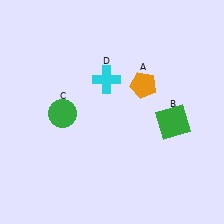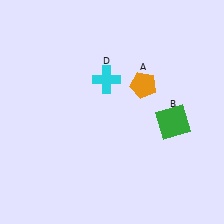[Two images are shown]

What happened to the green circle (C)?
The green circle (C) was removed in Image 2. It was in the bottom-left area of Image 1.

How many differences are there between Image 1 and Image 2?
There is 1 difference between the two images.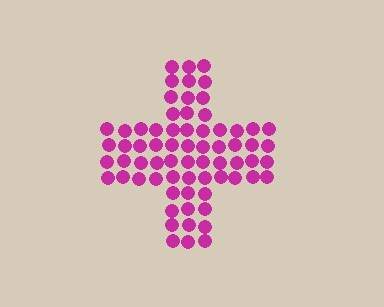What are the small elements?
The small elements are circles.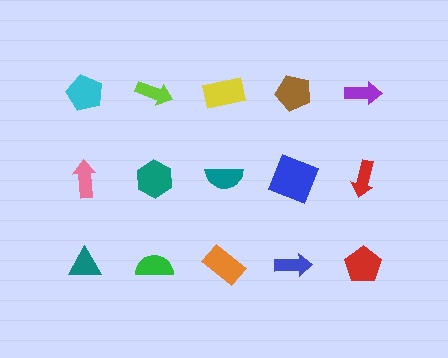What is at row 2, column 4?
A blue square.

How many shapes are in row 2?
5 shapes.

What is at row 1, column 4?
A brown pentagon.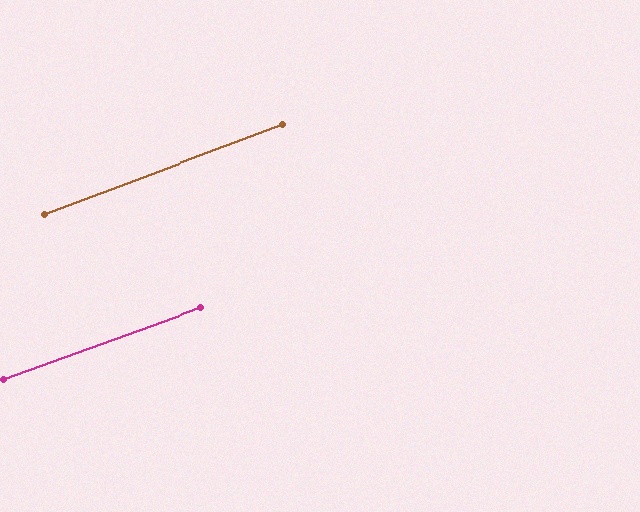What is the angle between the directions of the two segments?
Approximately 1 degree.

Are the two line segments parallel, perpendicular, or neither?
Parallel — their directions differ by only 0.9°.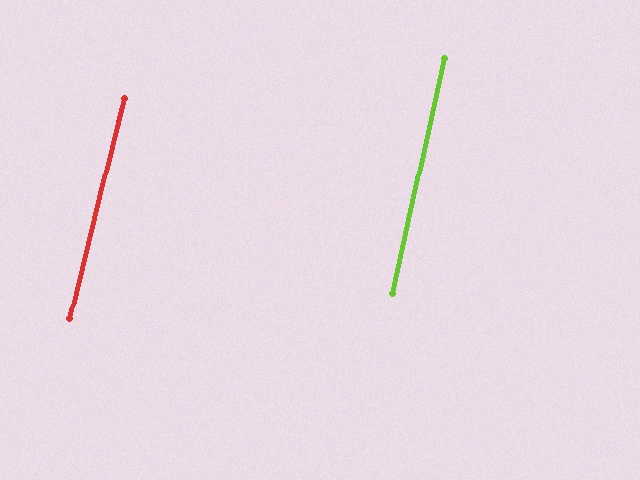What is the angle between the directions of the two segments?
Approximately 1 degree.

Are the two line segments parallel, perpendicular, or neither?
Parallel — their directions differ by only 1.4°.